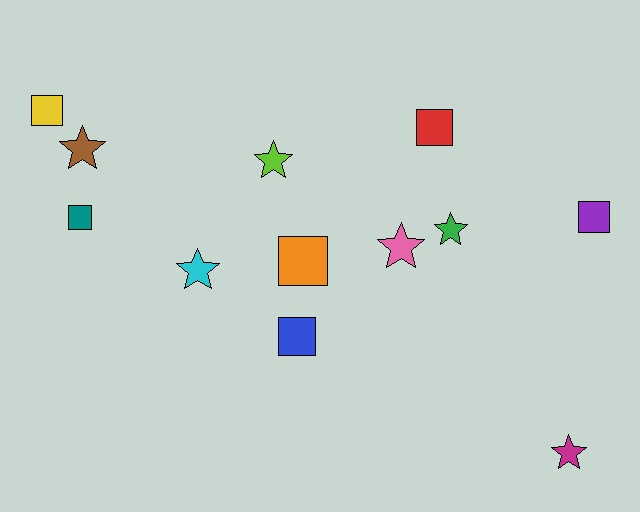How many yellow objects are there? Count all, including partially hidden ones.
There is 1 yellow object.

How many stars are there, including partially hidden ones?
There are 6 stars.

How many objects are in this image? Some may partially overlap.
There are 12 objects.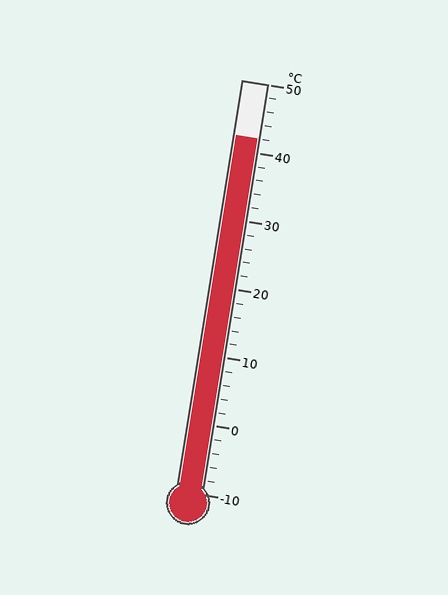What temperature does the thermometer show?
The thermometer shows approximately 42°C.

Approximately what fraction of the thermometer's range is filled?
The thermometer is filled to approximately 85% of its range.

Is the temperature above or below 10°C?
The temperature is above 10°C.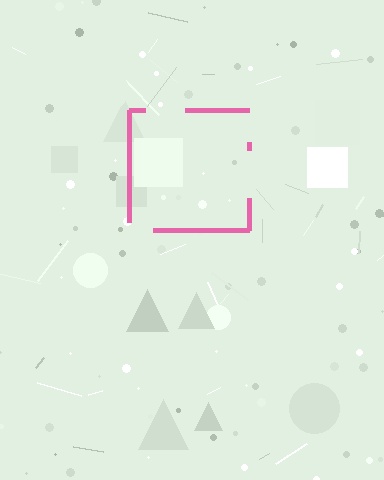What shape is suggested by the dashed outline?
The dashed outline suggests a square.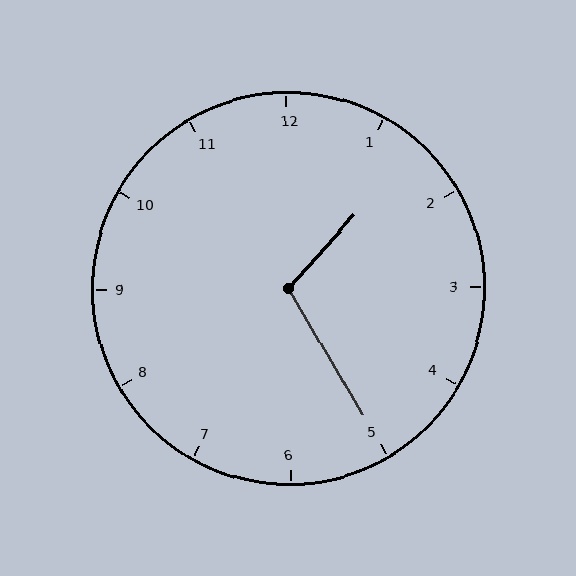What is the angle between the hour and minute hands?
Approximately 108 degrees.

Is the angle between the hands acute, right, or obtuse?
It is obtuse.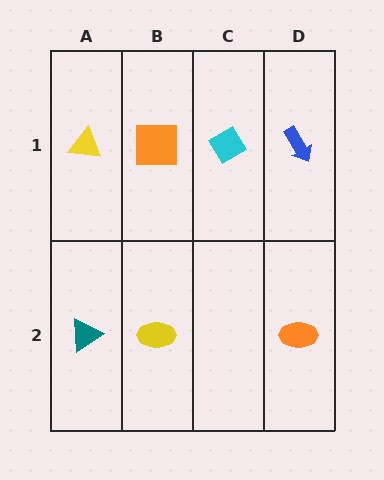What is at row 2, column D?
An orange ellipse.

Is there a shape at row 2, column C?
No, that cell is empty.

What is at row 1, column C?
A cyan diamond.